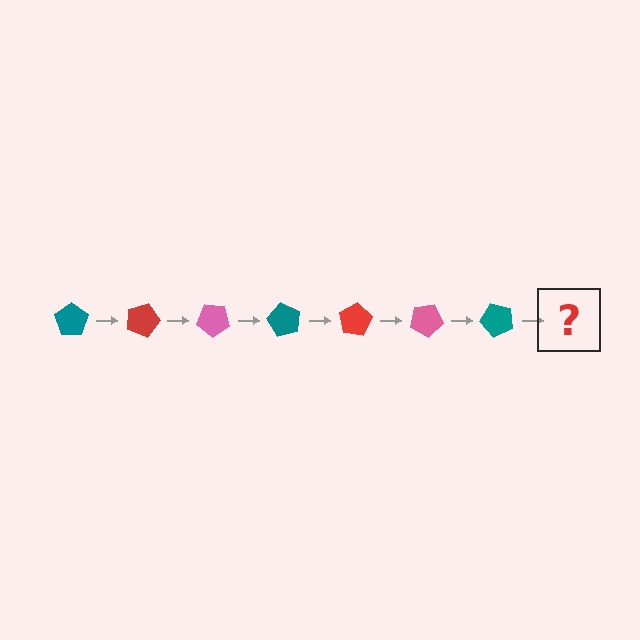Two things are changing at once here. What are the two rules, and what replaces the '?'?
The two rules are that it rotates 20 degrees each step and the color cycles through teal, red, and pink. The '?' should be a red pentagon, rotated 140 degrees from the start.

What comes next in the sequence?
The next element should be a red pentagon, rotated 140 degrees from the start.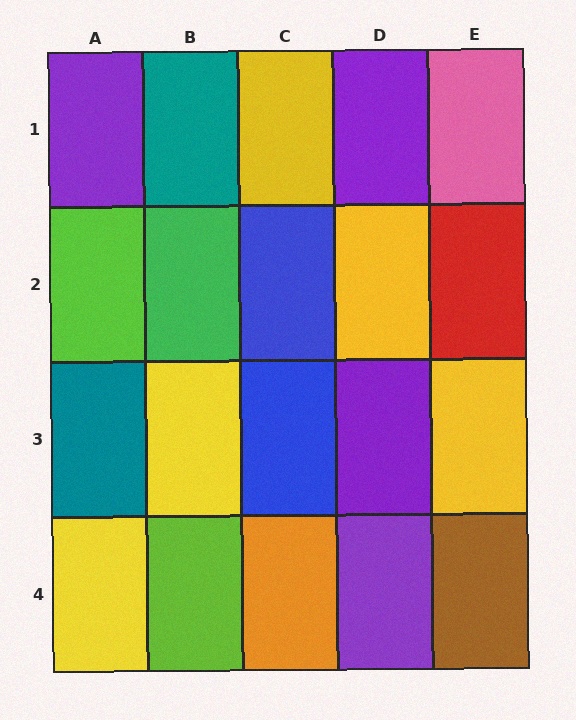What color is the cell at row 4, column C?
Orange.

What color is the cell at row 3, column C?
Blue.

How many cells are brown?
1 cell is brown.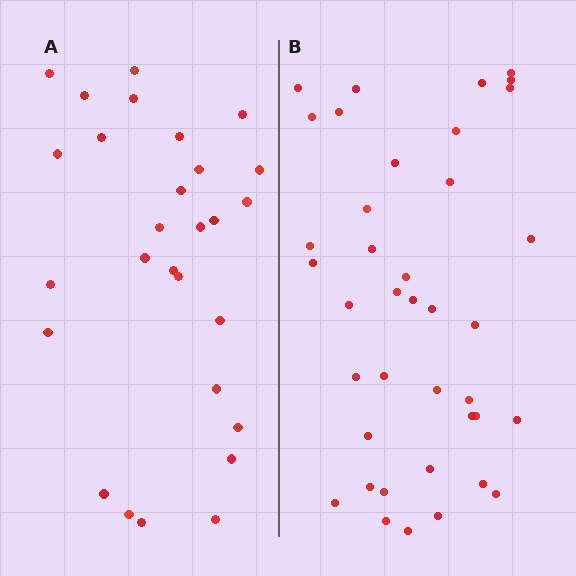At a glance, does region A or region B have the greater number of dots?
Region B (the right region) has more dots.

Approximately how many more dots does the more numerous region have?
Region B has roughly 12 or so more dots than region A.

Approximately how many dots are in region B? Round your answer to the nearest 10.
About 40 dots. (The exact count is 39, which rounds to 40.)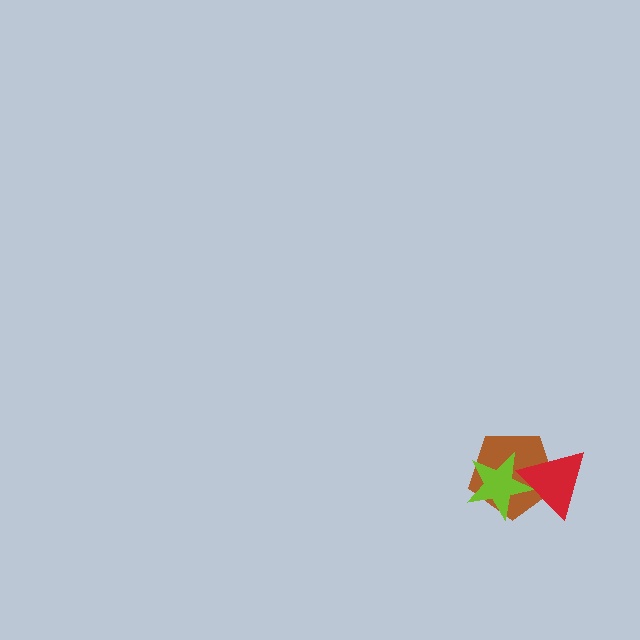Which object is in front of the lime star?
The red triangle is in front of the lime star.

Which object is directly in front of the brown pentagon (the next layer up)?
The lime star is directly in front of the brown pentagon.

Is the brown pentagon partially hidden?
Yes, it is partially covered by another shape.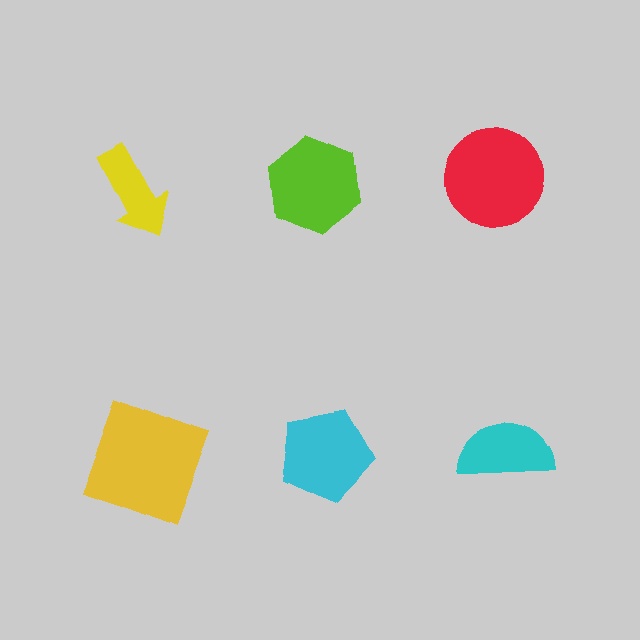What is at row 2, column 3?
A cyan semicircle.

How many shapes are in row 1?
3 shapes.